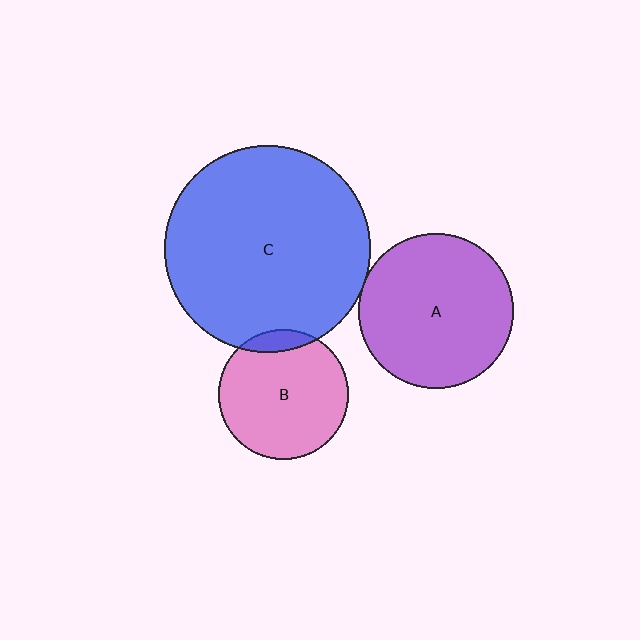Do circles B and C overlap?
Yes.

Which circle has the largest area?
Circle C (blue).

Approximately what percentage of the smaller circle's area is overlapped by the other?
Approximately 10%.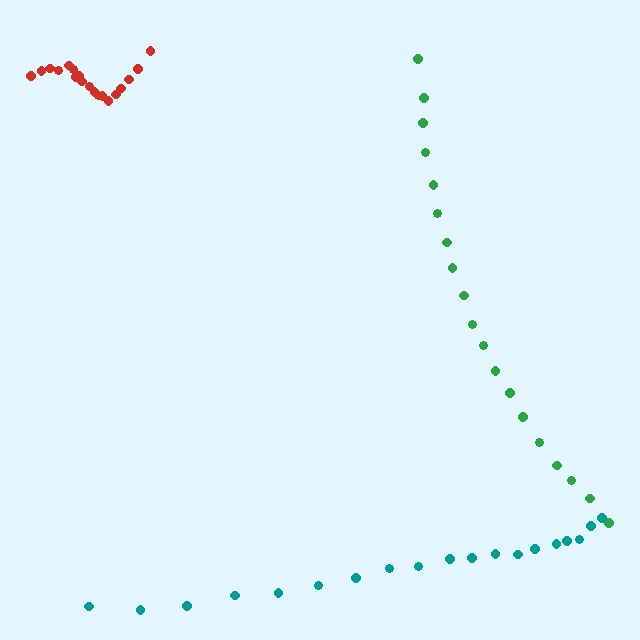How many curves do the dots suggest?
There are 3 distinct paths.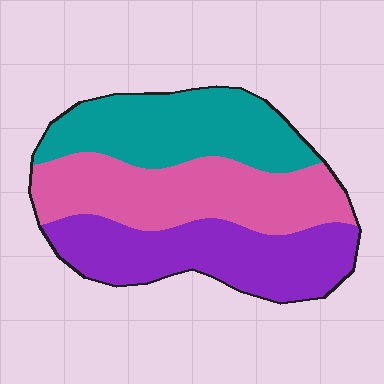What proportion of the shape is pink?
Pink covers 35% of the shape.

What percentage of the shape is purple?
Purple covers 34% of the shape.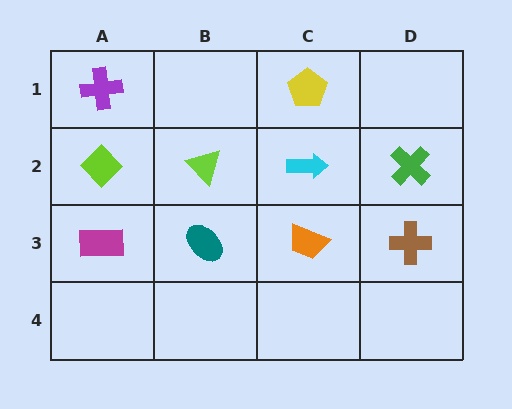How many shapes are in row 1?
2 shapes.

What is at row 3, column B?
A teal ellipse.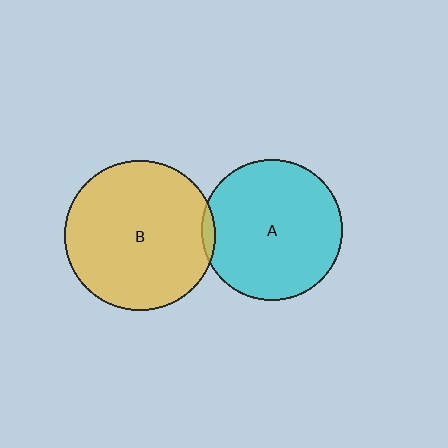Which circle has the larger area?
Circle B (yellow).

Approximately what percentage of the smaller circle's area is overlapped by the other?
Approximately 5%.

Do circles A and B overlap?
Yes.